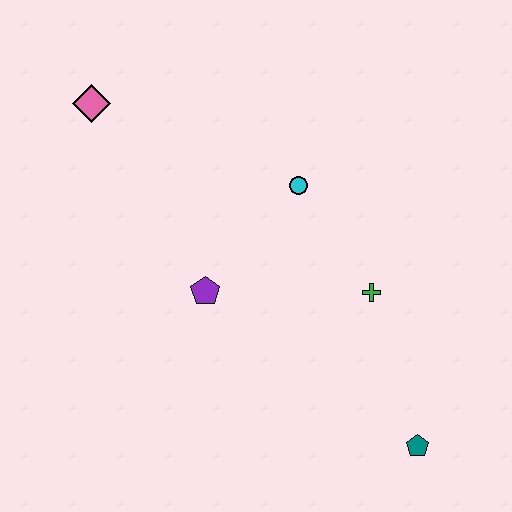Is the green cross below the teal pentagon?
No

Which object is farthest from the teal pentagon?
The pink diamond is farthest from the teal pentagon.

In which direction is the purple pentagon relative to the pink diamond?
The purple pentagon is below the pink diamond.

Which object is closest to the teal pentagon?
The green cross is closest to the teal pentagon.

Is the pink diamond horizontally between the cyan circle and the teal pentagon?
No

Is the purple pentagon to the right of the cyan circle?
No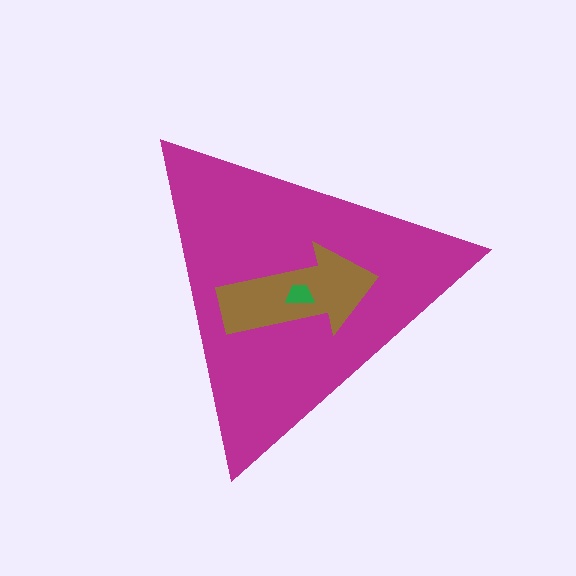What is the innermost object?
The green trapezoid.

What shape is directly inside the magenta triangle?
The brown arrow.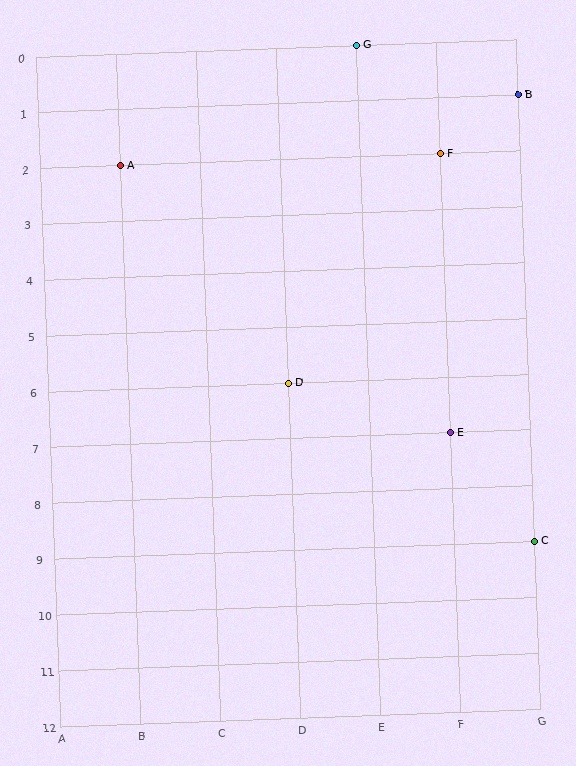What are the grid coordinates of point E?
Point E is at grid coordinates (F, 7).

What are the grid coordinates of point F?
Point F is at grid coordinates (F, 2).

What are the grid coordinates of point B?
Point B is at grid coordinates (G, 1).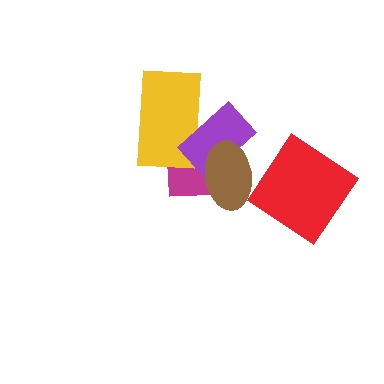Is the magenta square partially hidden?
Yes, it is partially covered by another shape.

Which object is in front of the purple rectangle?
The brown ellipse is in front of the purple rectangle.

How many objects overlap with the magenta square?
3 objects overlap with the magenta square.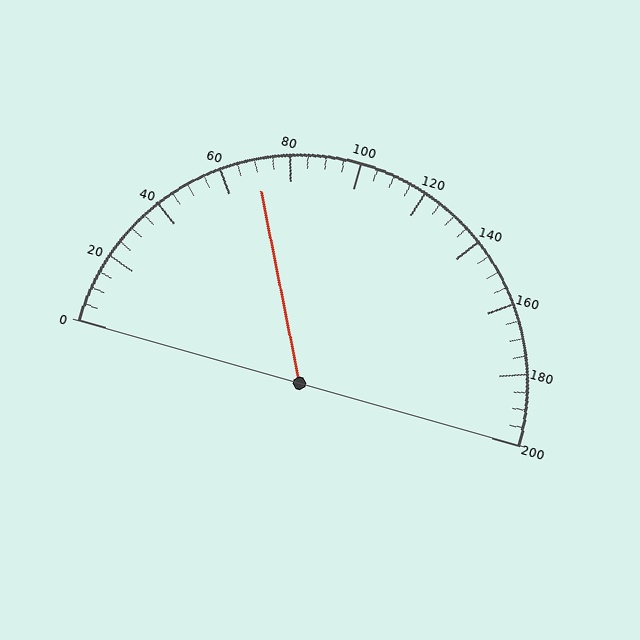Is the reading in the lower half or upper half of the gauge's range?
The reading is in the lower half of the range (0 to 200).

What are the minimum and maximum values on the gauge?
The gauge ranges from 0 to 200.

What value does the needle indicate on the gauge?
The needle indicates approximately 70.